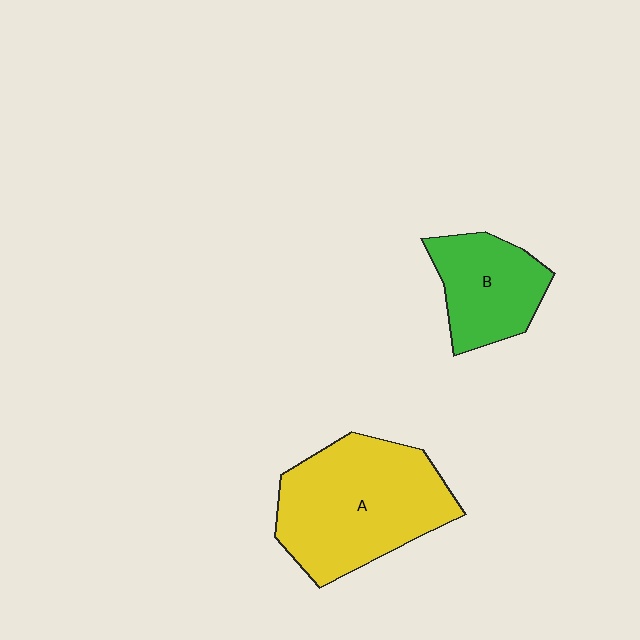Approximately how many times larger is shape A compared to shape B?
Approximately 1.8 times.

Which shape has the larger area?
Shape A (yellow).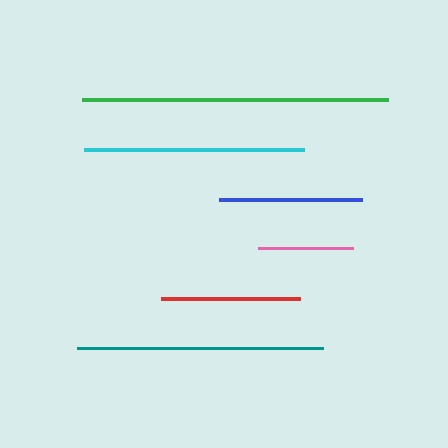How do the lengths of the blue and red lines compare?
The blue and red lines are approximately the same length.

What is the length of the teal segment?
The teal segment is approximately 245 pixels long.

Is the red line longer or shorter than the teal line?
The teal line is longer than the red line.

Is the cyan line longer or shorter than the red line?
The cyan line is longer than the red line.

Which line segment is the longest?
The green line is the longest at approximately 306 pixels.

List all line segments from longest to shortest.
From longest to shortest: green, teal, cyan, blue, red, pink.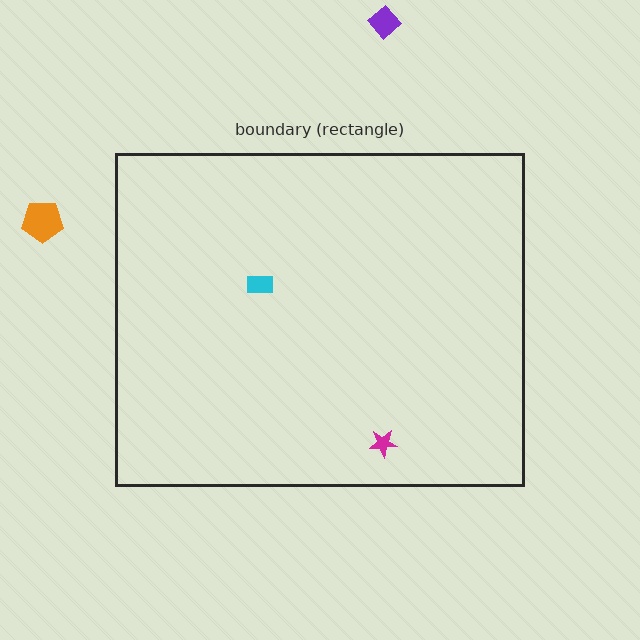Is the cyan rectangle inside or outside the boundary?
Inside.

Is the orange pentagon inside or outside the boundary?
Outside.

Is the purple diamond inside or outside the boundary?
Outside.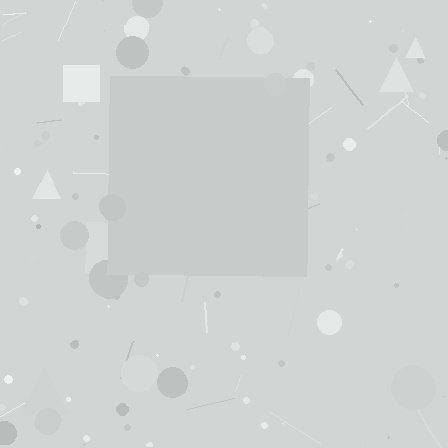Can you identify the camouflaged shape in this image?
The camouflaged shape is a square.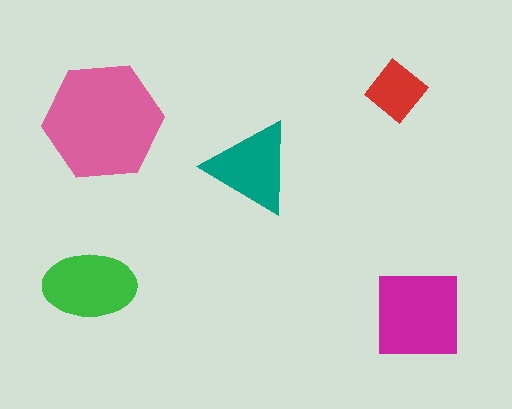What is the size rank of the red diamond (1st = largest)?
5th.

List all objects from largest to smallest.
The pink hexagon, the magenta square, the green ellipse, the teal triangle, the red diamond.